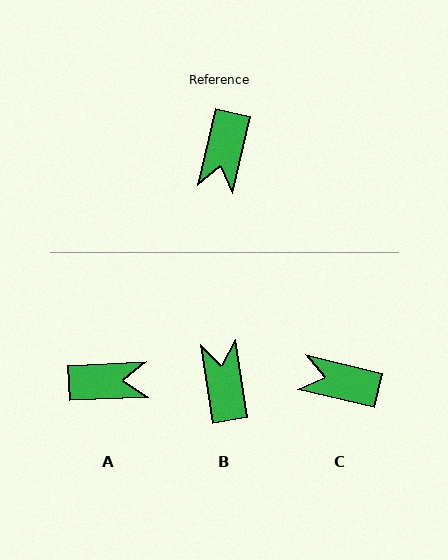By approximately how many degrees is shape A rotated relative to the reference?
Approximately 106 degrees counter-clockwise.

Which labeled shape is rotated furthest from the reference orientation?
B, about 158 degrees away.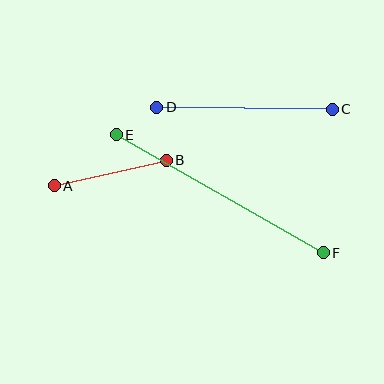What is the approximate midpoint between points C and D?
The midpoint is at approximately (245, 108) pixels.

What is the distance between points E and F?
The distance is approximately 238 pixels.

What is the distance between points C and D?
The distance is approximately 175 pixels.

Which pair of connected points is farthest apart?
Points E and F are farthest apart.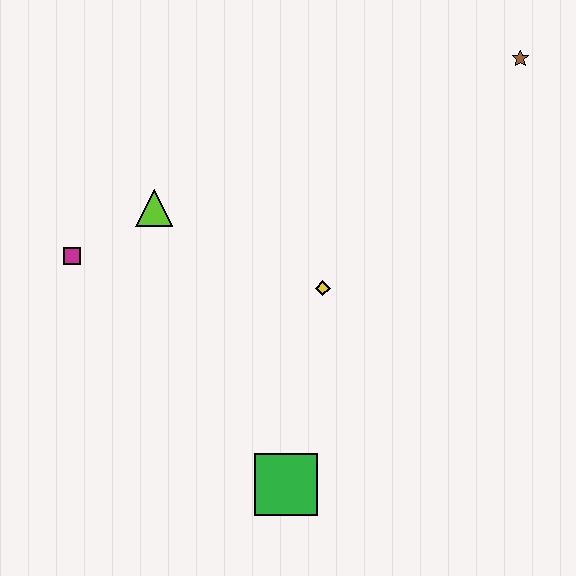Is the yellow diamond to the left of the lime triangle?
No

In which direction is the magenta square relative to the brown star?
The magenta square is to the left of the brown star.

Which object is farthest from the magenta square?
The brown star is farthest from the magenta square.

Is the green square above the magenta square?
No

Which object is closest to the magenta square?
The lime triangle is closest to the magenta square.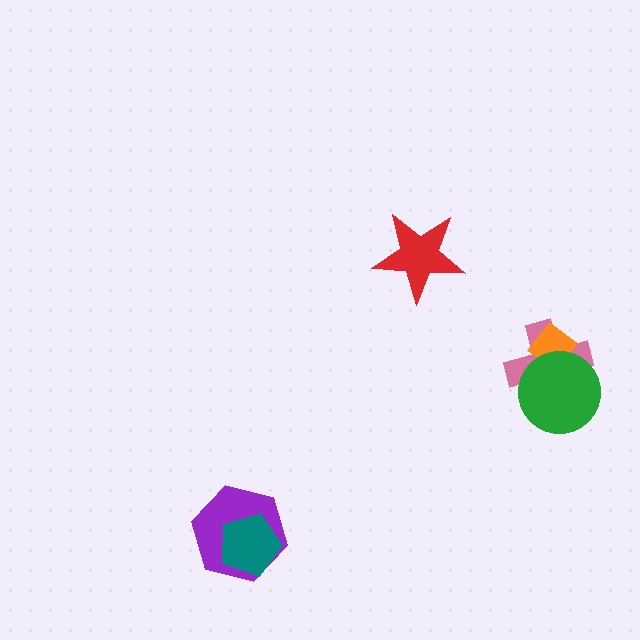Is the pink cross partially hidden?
Yes, it is partially covered by another shape.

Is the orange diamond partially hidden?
Yes, it is partially covered by another shape.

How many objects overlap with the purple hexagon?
1 object overlaps with the purple hexagon.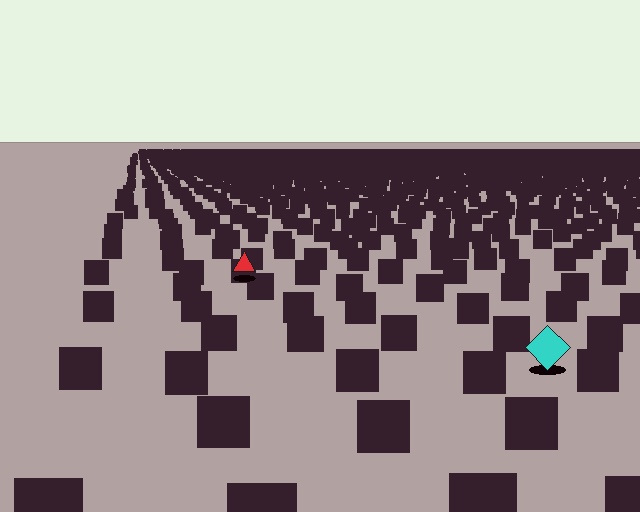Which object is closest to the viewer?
The cyan diamond is closest. The texture marks near it are larger and more spread out.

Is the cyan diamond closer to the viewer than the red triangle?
Yes. The cyan diamond is closer — you can tell from the texture gradient: the ground texture is coarser near it.